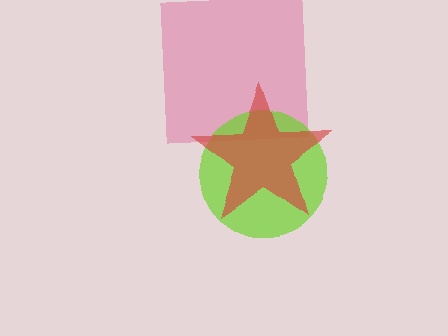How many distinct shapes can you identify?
There are 3 distinct shapes: a pink square, a lime circle, a red star.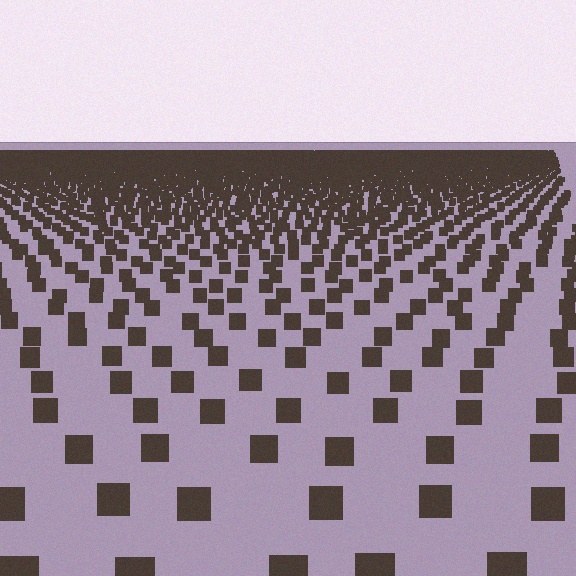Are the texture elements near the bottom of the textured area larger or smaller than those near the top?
Larger. Near the bottom, elements are closer to the viewer and appear at a bigger on-screen size.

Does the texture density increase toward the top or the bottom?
Density increases toward the top.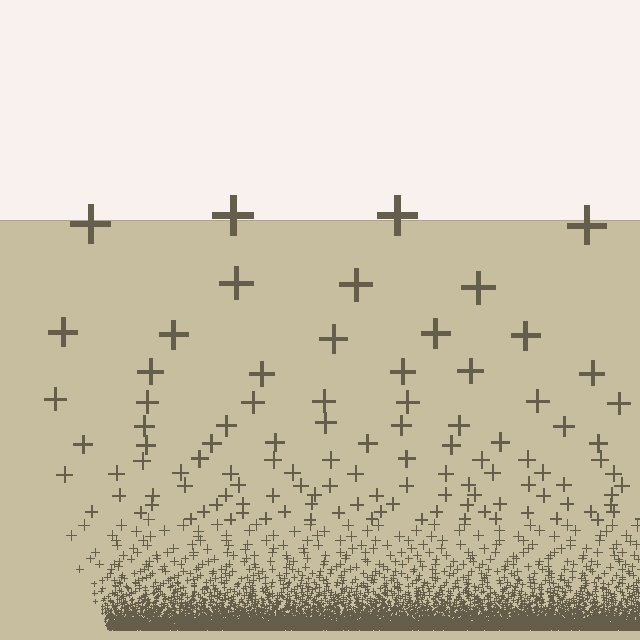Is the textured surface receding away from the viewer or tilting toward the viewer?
The surface appears to tilt toward the viewer. Texture elements get larger and sparser toward the top.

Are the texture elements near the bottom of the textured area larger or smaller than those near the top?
Smaller. The gradient is inverted — elements near the bottom are smaller and denser.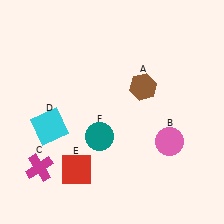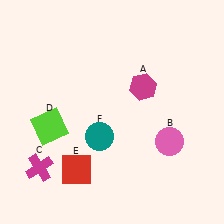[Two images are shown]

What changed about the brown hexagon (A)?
In Image 1, A is brown. In Image 2, it changed to magenta.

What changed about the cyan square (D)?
In Image 1, D is cyan. In Image 2, it changed to lime.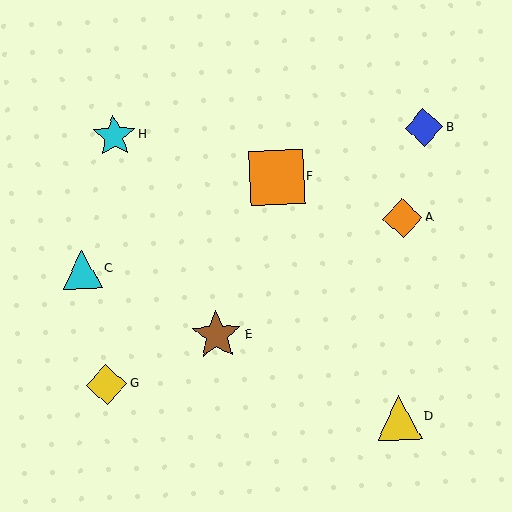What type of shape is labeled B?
Shape B is a blue diamond.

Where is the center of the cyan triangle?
The center of the cyan triangle is at (82, 269).